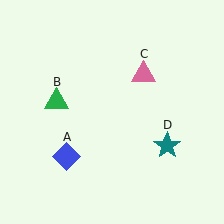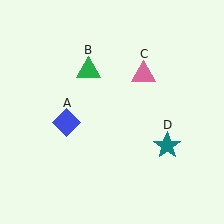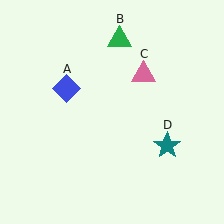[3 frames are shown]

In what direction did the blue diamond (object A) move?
The blue diamond (object A) moved up.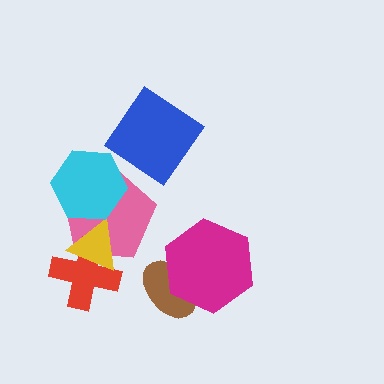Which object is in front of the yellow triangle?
The cyan hexagon is in front of the yellow triangle.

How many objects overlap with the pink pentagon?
3 objects overlap with the pink pentagon.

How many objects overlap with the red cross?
2 objects overlap with the red cross.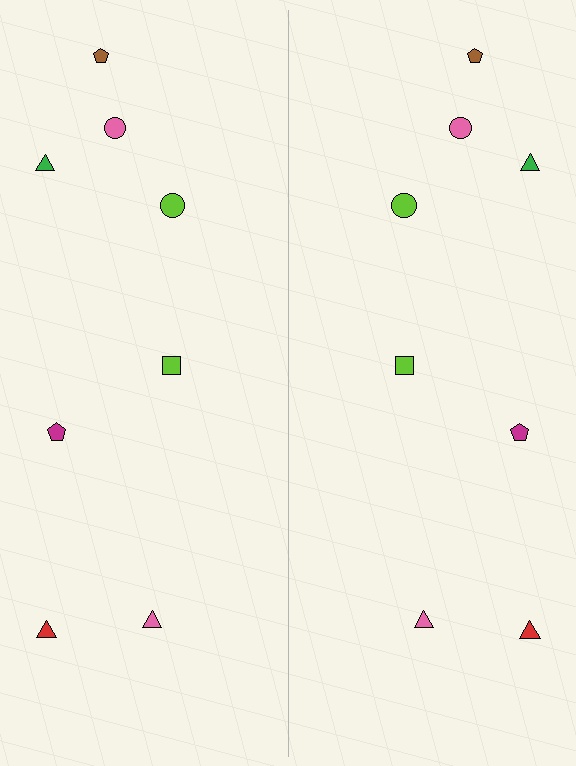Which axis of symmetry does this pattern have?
The pattern has a vertical axis of symmetry running through the center of the image.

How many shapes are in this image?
There are 16 shapes in this image.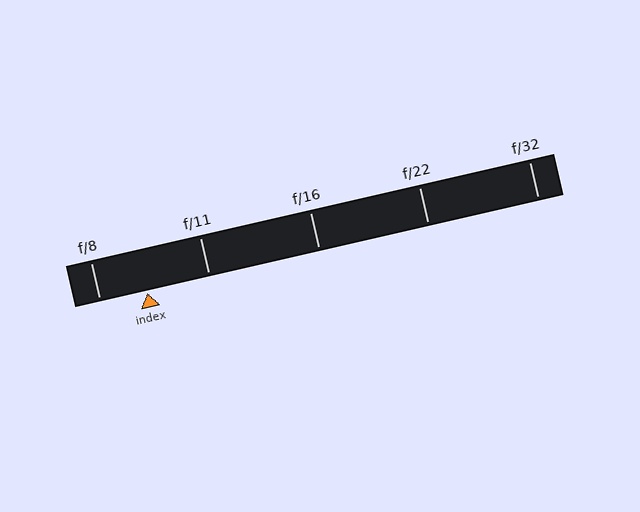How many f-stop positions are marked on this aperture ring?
There are 5 f-stop positions marked.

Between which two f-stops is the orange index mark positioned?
The index mark is between f/8 and f/11.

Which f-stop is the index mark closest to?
The index mark is closest to f/8.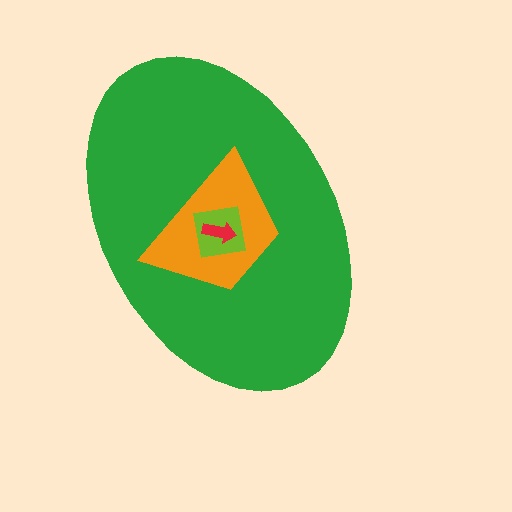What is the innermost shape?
The red arrow.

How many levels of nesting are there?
4.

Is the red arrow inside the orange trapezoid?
Yes.